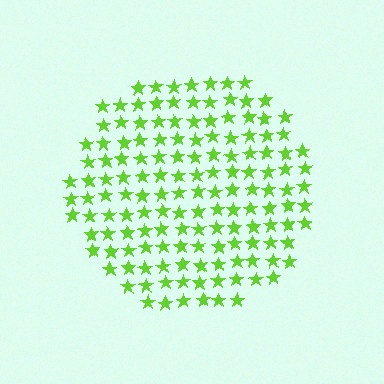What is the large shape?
The large shape is a circle.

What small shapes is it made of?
It is made of small stars.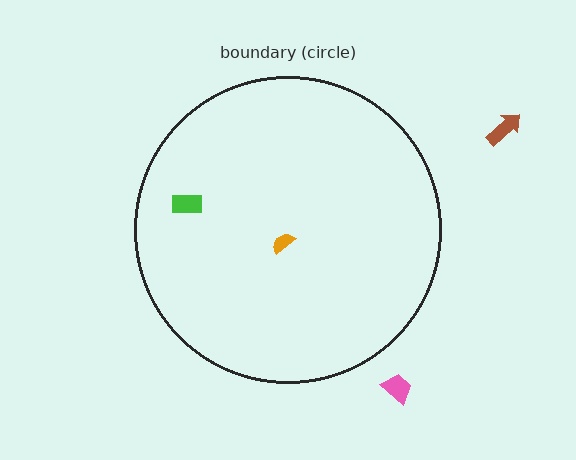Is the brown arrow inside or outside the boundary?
Outside.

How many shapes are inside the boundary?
2 inside, 2 outside.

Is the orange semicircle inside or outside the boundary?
Inside.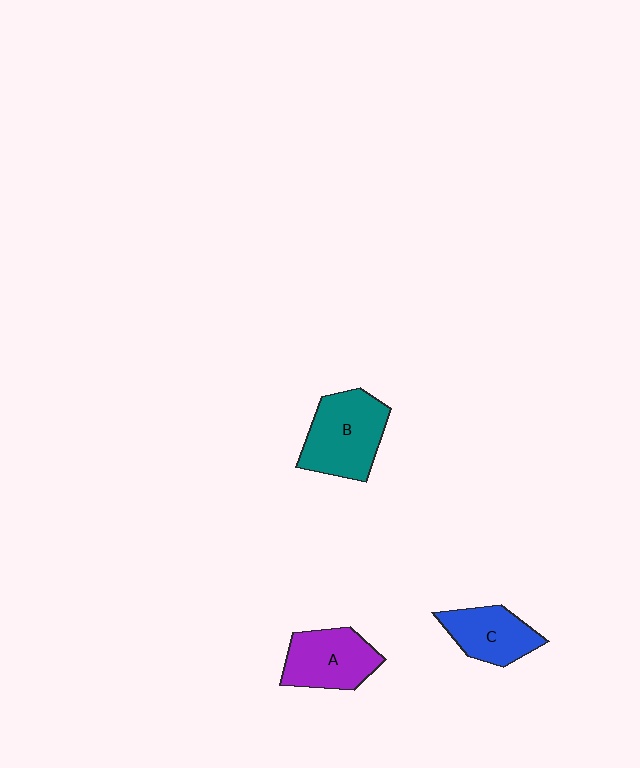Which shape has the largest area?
Shape B (teal).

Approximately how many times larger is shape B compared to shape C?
Approximately 1.4 times.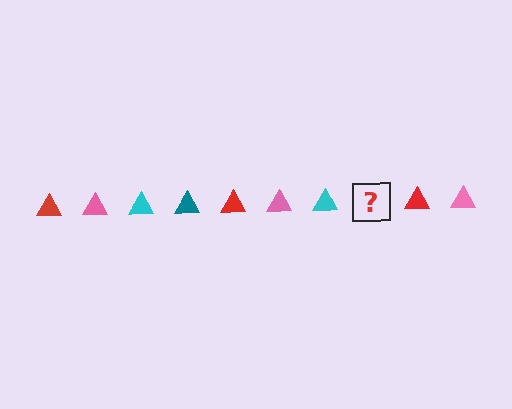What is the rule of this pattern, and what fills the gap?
The rule is that the pattern cycles through red, pink, cyan, teal triangles. The gap should be filled with a teal triangle.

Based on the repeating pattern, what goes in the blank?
The blank should be a teal triangle.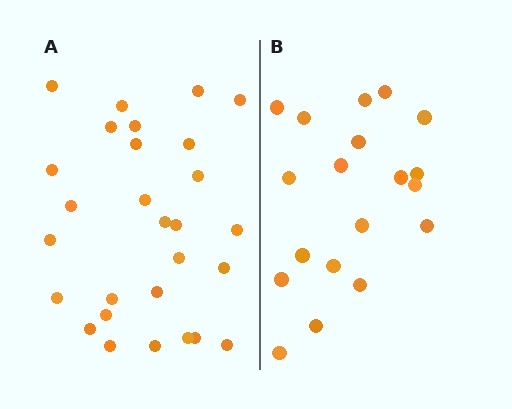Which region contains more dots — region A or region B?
Region A (the left region) has more dots.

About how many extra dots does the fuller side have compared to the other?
Region A has roughly 8 or so more dots than region B.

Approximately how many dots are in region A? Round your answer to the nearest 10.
About 30 dots. (The exact count is 28, which rounds to 30.)